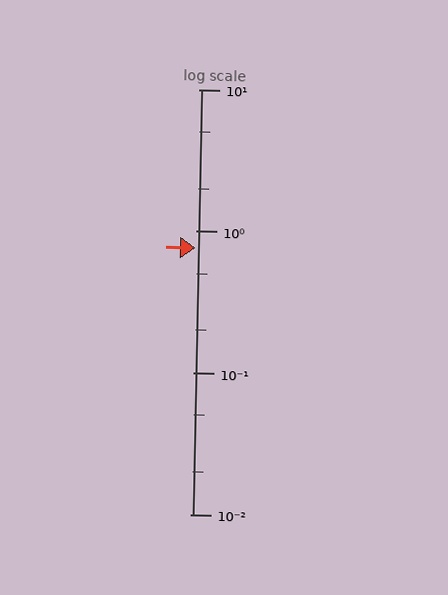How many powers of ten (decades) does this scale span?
The scale spans 3 decades, from 0.01 to 10.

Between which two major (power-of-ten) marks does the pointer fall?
The pointer is between 0.1 and 1.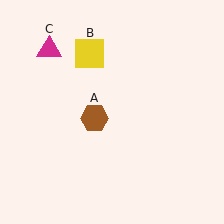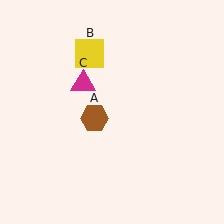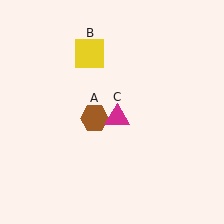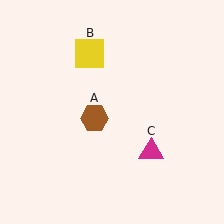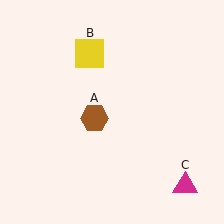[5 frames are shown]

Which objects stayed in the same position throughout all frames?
Brown hexagon (object A) and yellow square (object B) remained stationary.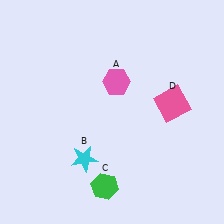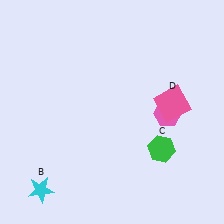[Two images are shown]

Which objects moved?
The objects that moved are: the pink hexagon (A), the cyan star (B), the green hexagon (C).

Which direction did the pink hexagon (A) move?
The pink hexagon (A) moved right.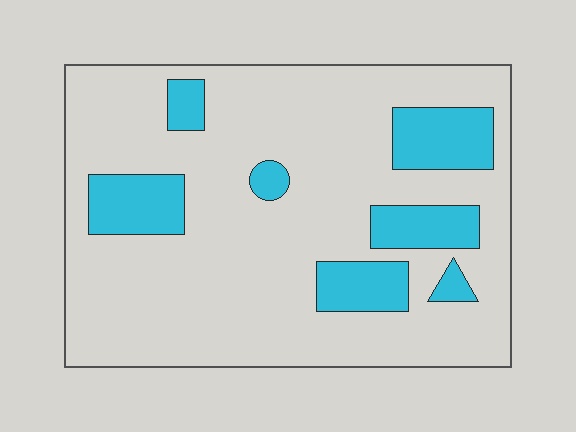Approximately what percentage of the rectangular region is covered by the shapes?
Approximately 20%.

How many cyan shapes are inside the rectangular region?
7.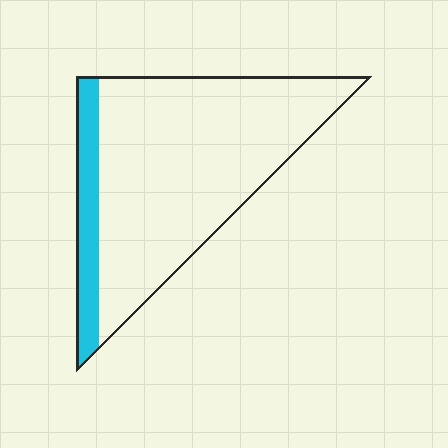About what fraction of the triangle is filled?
About one sixth (1/6).